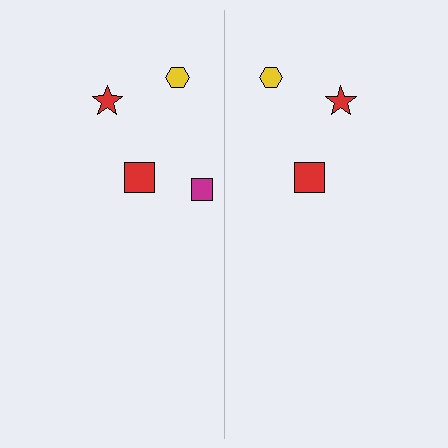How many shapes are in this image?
There are 7 shapes in this image.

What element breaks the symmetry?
A magenta square is missing from the right side.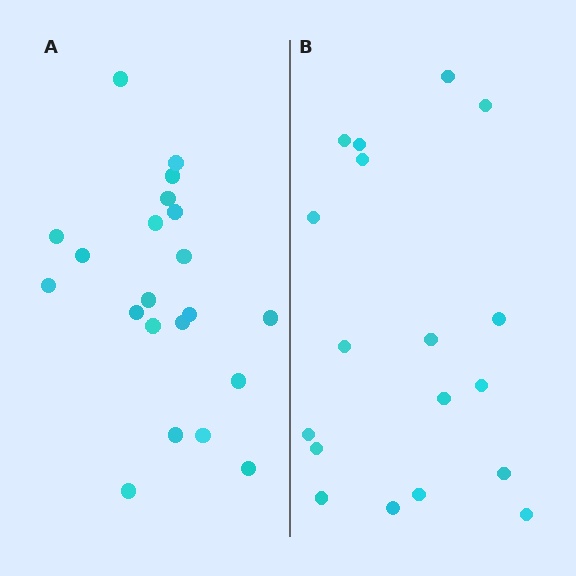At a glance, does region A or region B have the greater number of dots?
Region A (the left region) has more dots.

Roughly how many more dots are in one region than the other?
Region A has just a few more — roughly 2 or 3 more dots than region B.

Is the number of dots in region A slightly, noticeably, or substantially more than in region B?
Region A has only slightly more — the two regions are fairly close. The ratio is roughly 1.2 to 1.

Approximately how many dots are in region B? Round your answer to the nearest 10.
About 20 dots. (The exact count is 18, which rounds to 20.)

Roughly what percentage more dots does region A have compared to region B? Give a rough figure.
About 15% more.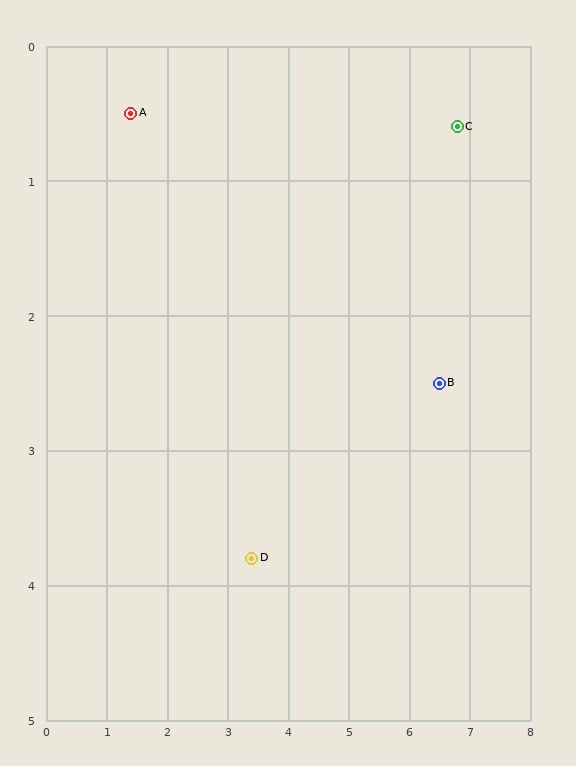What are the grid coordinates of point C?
Point C is at approximately (6.8, 0.6).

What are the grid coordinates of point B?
Point B is at approximately (6.5, 2.5).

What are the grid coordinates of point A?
Point A is at approximately (1.4, 0.5).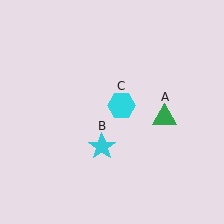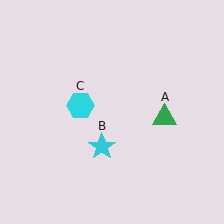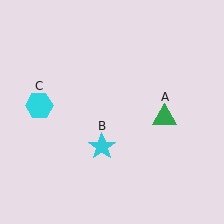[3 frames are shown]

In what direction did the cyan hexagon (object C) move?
The cyan hexagon (object C) moved left.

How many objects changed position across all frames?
1 object changed position: cyan hexagon (object C).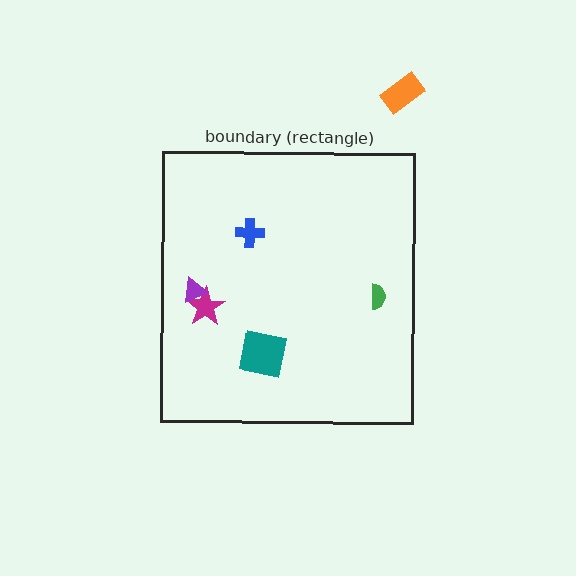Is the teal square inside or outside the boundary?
Inside.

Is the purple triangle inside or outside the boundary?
Inside.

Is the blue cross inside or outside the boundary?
Inside.